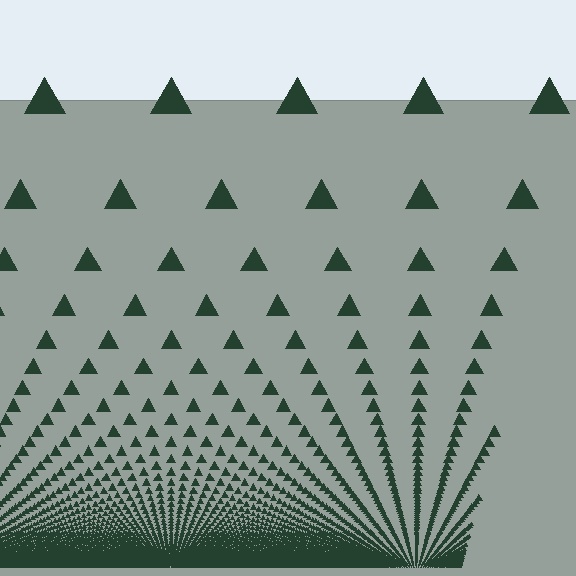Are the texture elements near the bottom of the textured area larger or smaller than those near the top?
Smaller. The gradient is inverted — elements near the bottom are smaller and denser.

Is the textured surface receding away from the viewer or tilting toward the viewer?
The surface appears to tilt toward the viewer. Texture elements get larger and sparser toward the top.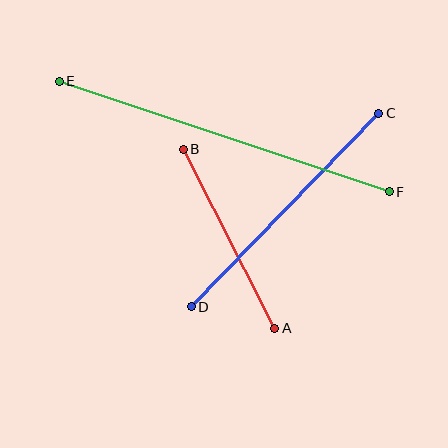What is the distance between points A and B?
The distance is approximately 201 pixels.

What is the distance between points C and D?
The distance is approximately 269 pixels.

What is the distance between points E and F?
The distance is approximately 348 pixels.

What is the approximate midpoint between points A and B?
The midpoint is at approximately (229, 239) pixels.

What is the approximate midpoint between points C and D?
The midpoint is at approximately (285, 210) pixels.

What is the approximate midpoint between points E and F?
The midpoint is at approximately (224, 137) pixels.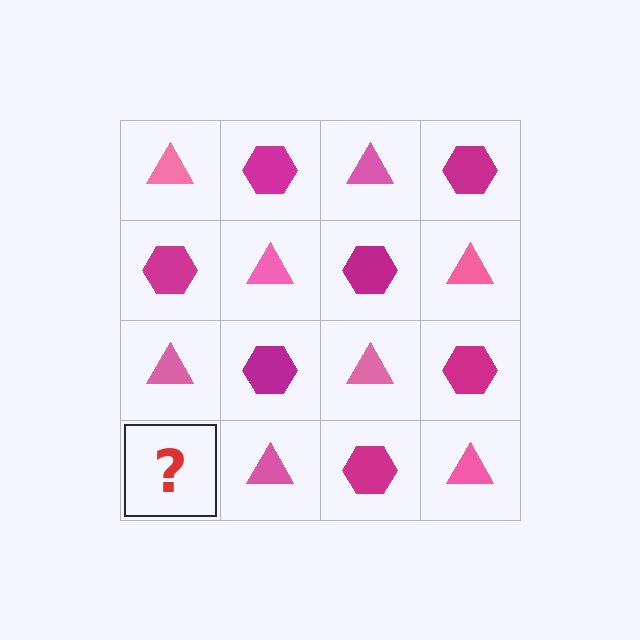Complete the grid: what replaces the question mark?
The question mark should be replaced with a magenta hexagon.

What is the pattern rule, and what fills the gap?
The rule is that it alternates pink triangle and magenta hexagon in a checkerboard pattern. The gap should be filled with a magenta hexagon.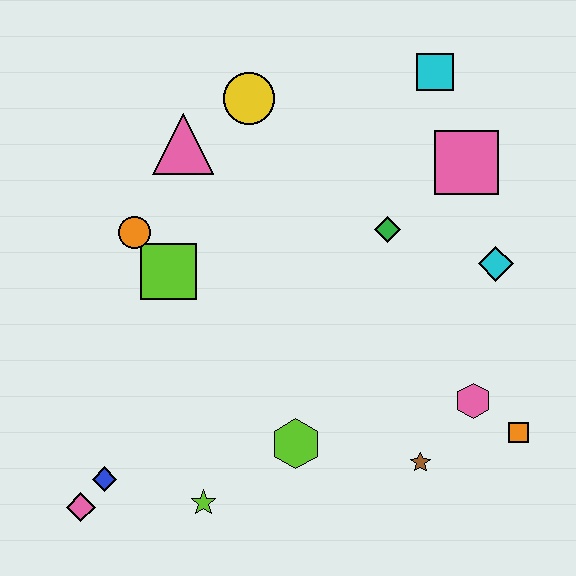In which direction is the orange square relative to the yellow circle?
The orange square is below the yellow circle.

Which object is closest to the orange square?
The pink hexagon is closest to the orange square.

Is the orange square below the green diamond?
Yes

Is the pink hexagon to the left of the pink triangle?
No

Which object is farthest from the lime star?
The cyan square is farthest from the lime star.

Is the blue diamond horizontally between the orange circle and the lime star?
No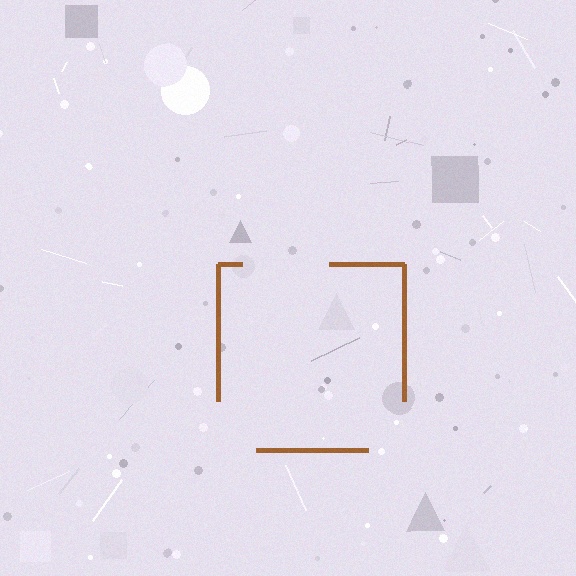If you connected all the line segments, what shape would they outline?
They would outline a square.